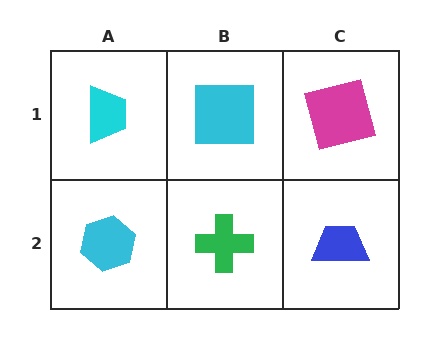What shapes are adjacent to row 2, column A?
A cyan trapezoid (row 1, column A), a green cross (row 2, column B).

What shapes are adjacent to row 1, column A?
A cyan hexagon (row 2, column A), a cyan square (row 1, column B).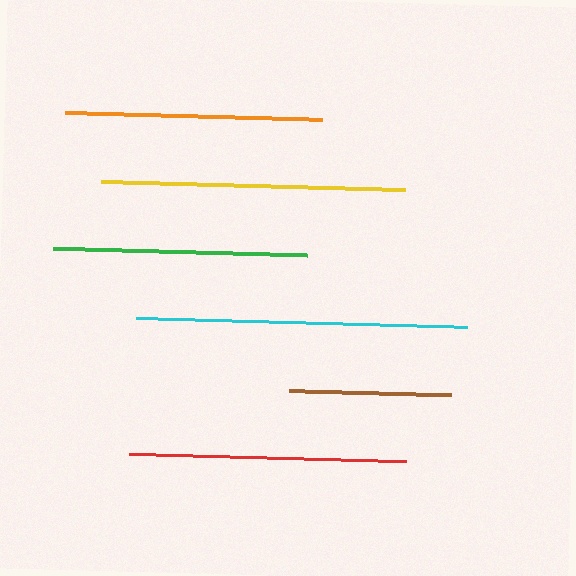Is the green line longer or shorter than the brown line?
The green line is longer than the brown line.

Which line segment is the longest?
The cyan line is the longest at approximately 331 pixels.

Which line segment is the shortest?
The brown line is the shortest at approximately 162 pixels.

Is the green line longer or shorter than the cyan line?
The cyan line is longer than the green line.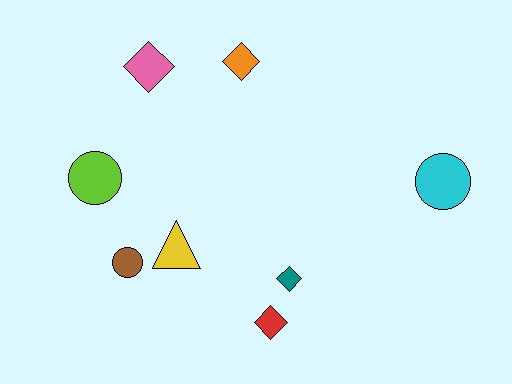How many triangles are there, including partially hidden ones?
There is 1 triangle.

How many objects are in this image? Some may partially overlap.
There are 8 objects.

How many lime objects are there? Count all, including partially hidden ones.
There is 1 lime object.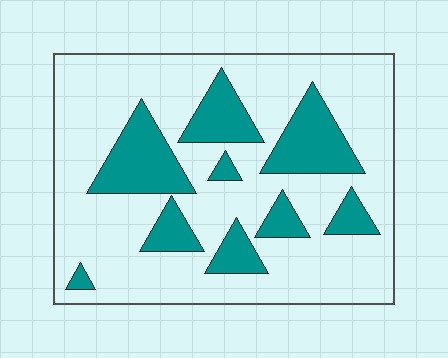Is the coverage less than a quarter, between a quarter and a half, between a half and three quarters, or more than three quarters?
Less than a quarter.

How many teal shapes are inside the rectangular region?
9.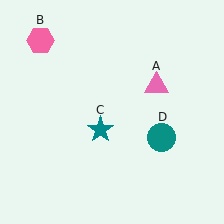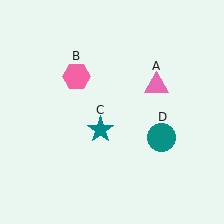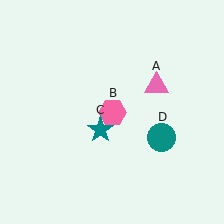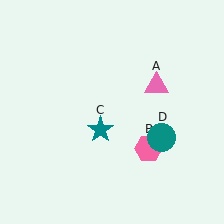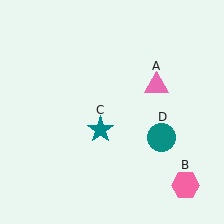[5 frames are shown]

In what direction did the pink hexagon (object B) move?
The pink hexagon (object B) moved down and to the right.